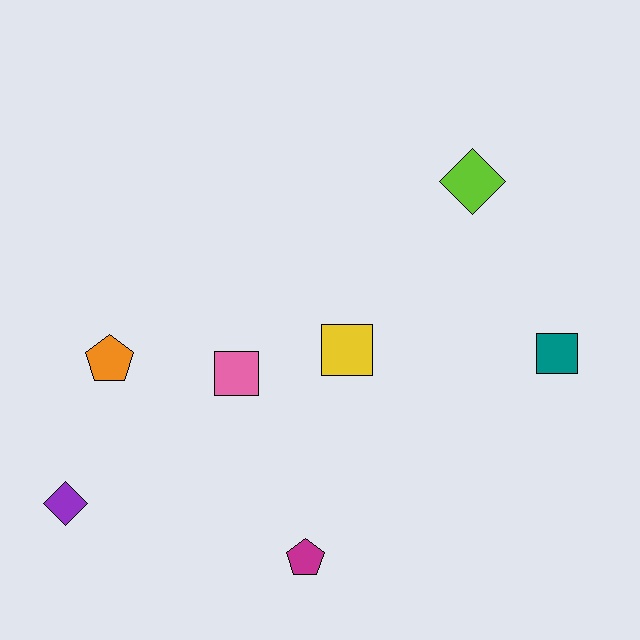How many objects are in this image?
There are 7 objects.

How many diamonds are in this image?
There are 2 diamonds.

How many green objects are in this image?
There are no green objects.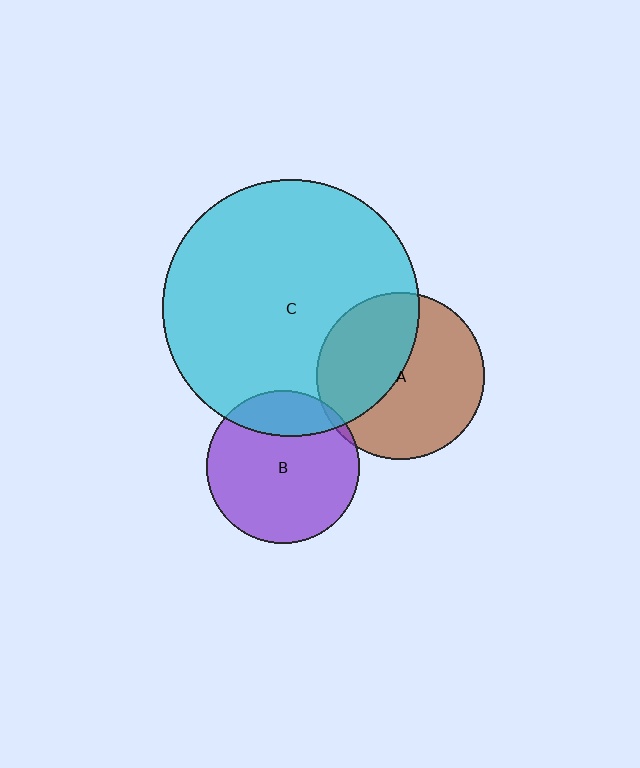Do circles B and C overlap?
Yes.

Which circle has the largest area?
Circle C (cyan).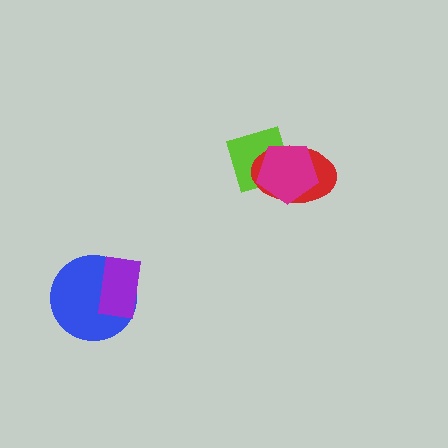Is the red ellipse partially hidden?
Yes, it is partially covered by another shape.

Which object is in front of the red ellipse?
The magenta pentagon is in front of the red ellipse.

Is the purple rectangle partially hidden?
No, no other shape covers it.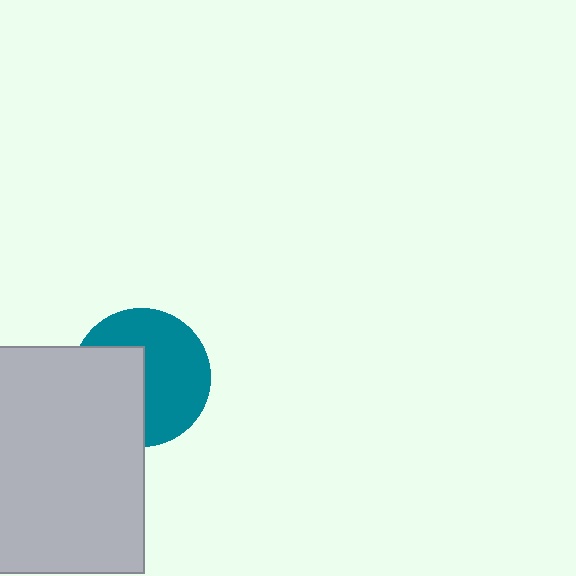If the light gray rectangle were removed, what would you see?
You would see the complete teal circle.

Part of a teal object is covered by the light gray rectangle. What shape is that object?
It is a circle.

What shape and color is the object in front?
The object in front is a light gray rectangle.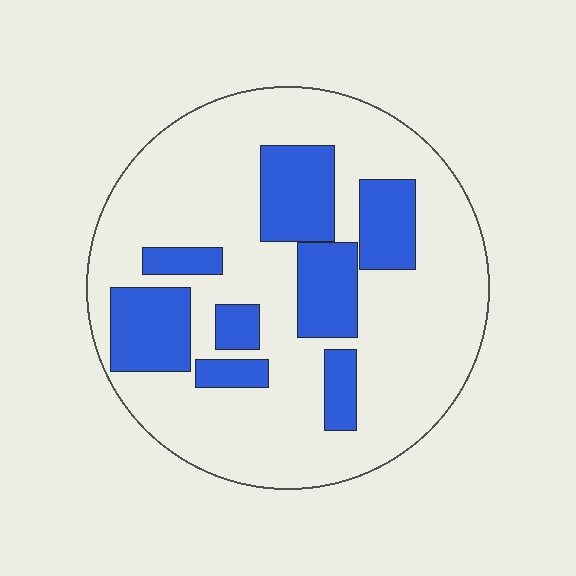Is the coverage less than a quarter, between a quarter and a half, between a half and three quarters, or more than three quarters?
Between a quarter and a half.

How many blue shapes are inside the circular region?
8.